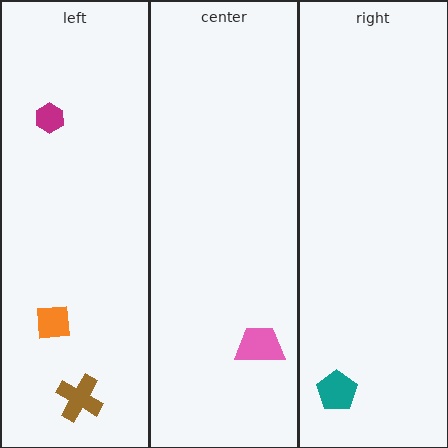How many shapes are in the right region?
1.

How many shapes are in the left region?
3.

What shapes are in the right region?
The teal pentagon.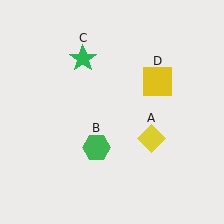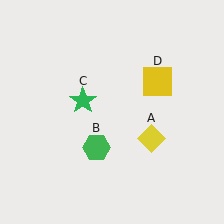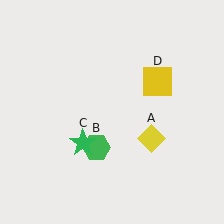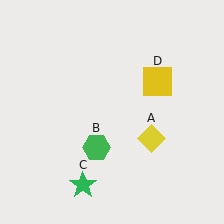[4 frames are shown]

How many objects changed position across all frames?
1 object changed position: green star (object C).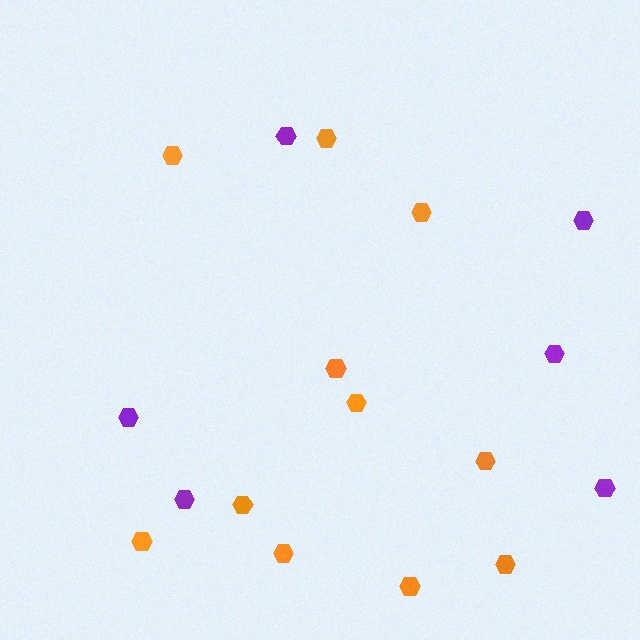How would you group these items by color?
There are 2 groups: one group of orange hexagons (11) and one group of purple hexagons (6).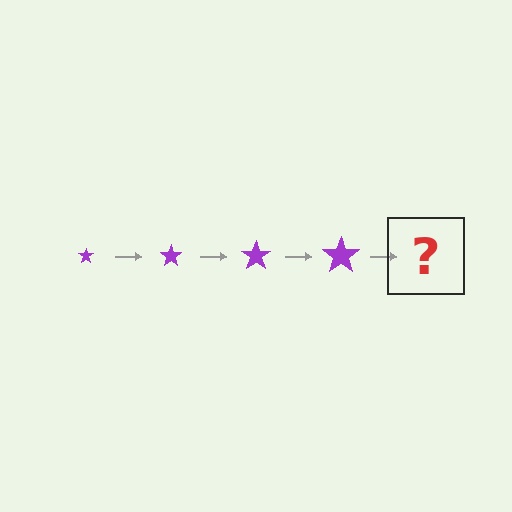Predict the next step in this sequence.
The next step is a purple star, larger than the previous one.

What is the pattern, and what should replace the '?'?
The pattern is that the star gets progressively larger each step. The '?' should be a purple star, larger than the previous one.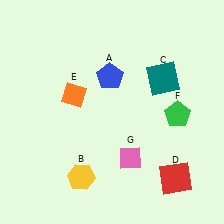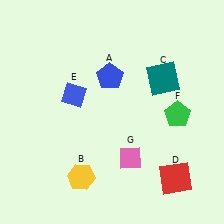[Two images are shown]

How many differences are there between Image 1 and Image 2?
There is 1 difference between the two images.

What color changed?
The diamond (E) changed from orange in Image 1 to blue in Image 2.